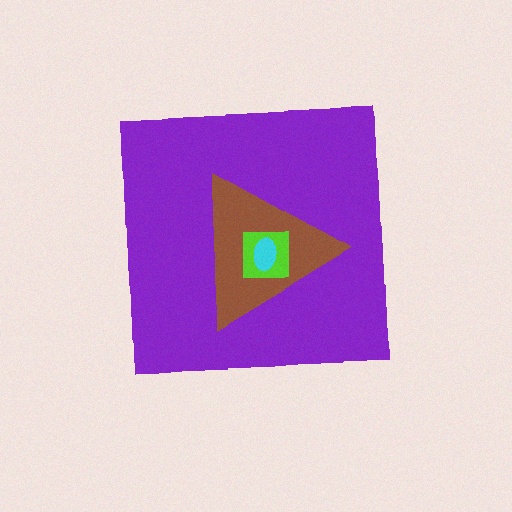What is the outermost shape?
The purple square.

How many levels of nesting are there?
4.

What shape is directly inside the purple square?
The brown triangle.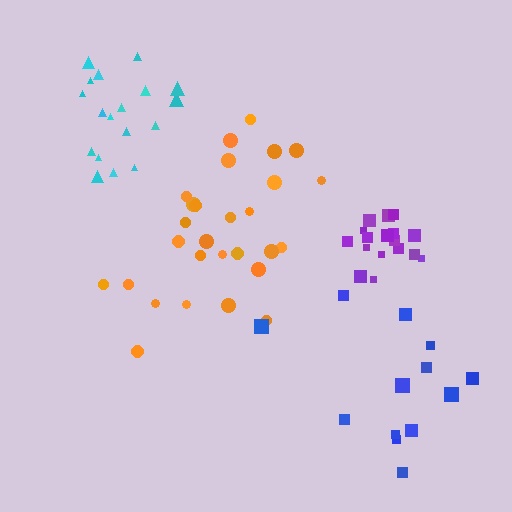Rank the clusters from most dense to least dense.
purple, cyan, orange, blue.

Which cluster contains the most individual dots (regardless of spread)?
Orange (28).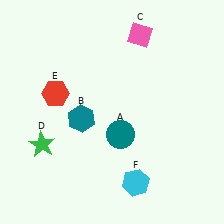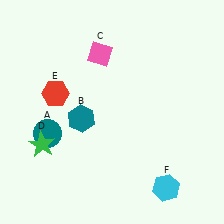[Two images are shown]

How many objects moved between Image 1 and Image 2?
3 objects moved between the two images.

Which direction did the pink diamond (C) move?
The pink diamond (C) moved left.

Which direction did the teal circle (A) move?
The teal circle (A) moved left.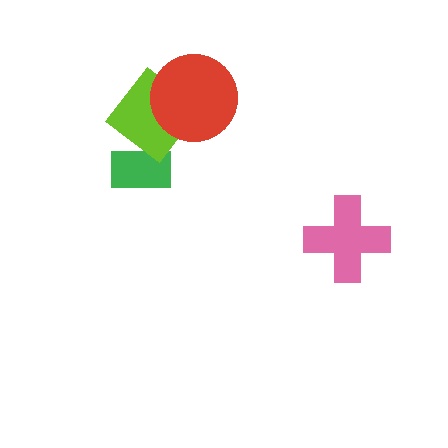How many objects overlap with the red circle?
1 object overlaps with the red circle.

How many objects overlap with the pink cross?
0 objects overlap with the pink cross.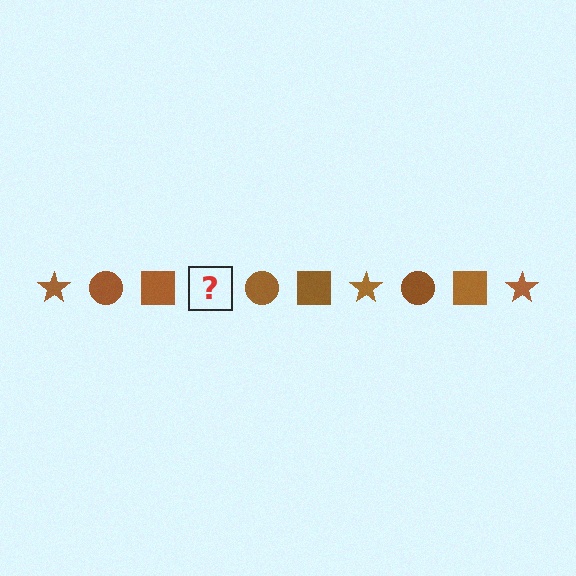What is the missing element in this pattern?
The missing element is a brown star.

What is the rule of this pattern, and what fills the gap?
The rule is that the pattern cycles through star, circle, square shapes in brown. The gap should be filled with a brown star.